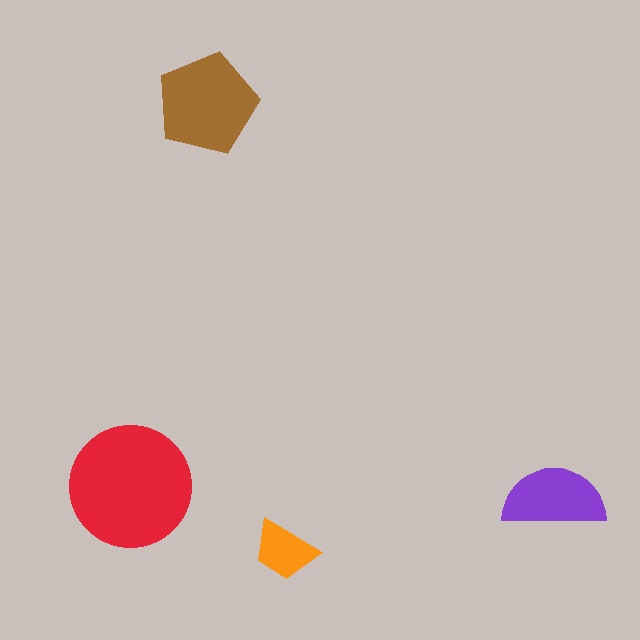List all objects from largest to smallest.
The red circle, the brown pentagon, the purple semicircle, the orange trapezoid.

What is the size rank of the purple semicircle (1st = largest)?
3rd.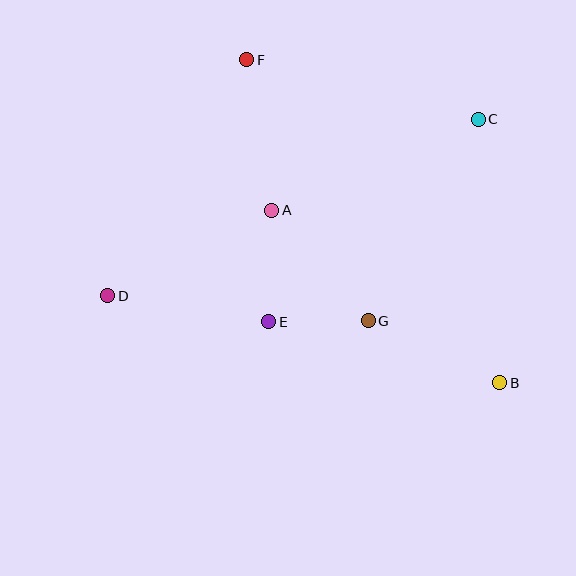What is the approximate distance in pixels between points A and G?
The distance between A and G is approximately 147 pixels.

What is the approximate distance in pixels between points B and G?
The distance between B and G is approximately 145 pixels.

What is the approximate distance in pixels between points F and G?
The distance between F and G is approximately 288 pixels.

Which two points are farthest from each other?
Points C and D are farthest from each other.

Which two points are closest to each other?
Points E and G are closest to each other.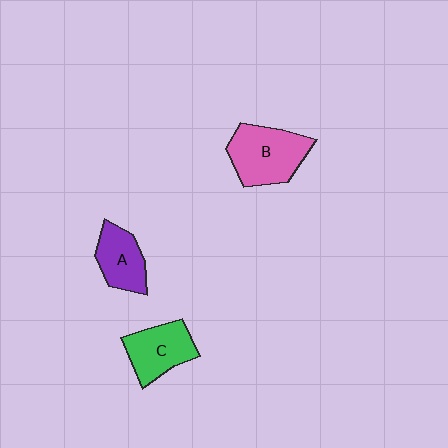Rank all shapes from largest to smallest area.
From largest to smallest: B (pink), C (green), A (purple).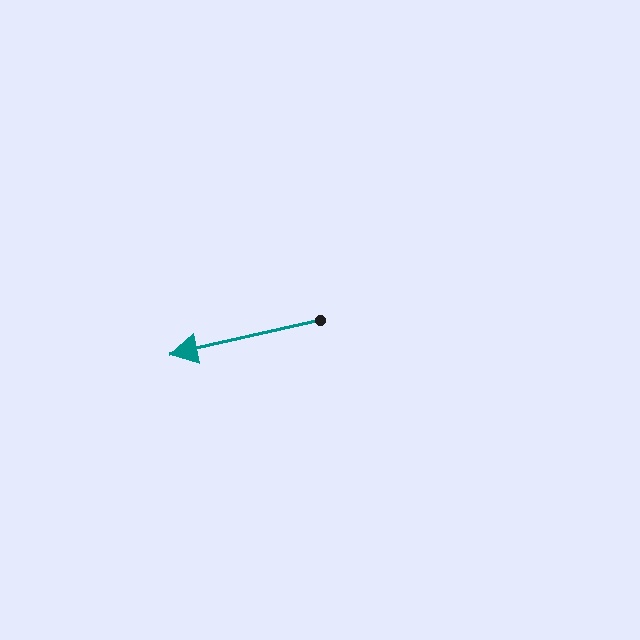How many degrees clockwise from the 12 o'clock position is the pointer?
Approximately 257 degrees.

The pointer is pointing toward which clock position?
Roughly 9 o'clock.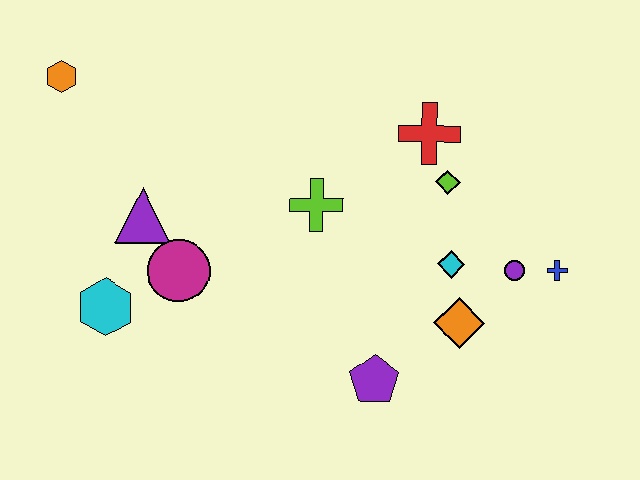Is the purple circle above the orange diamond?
Yes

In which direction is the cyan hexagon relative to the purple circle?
The cyan hexagon is to the left of the purple circle.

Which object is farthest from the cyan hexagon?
The blue cross is farthest from the cyan hexagon.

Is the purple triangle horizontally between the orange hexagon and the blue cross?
Yes